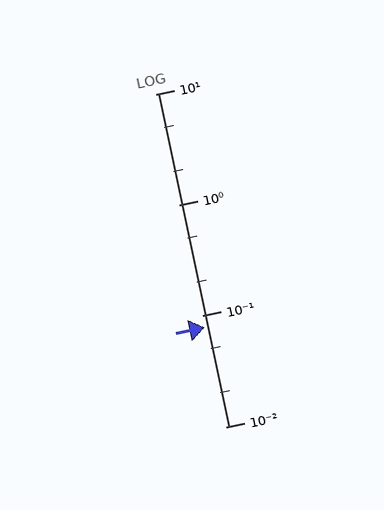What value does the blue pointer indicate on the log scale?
The pointer indicates approximately 0.079.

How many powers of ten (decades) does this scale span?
The scale spans 3 decades, from 0.01 to 10.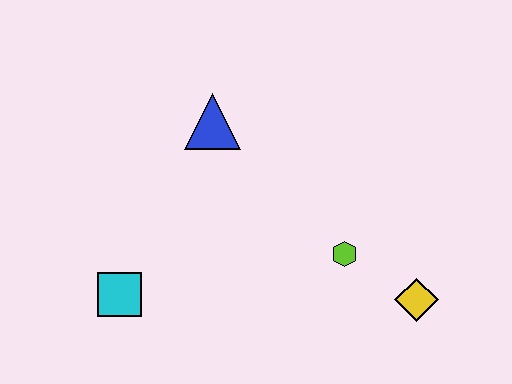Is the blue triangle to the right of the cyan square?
Yes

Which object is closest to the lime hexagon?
The yellow diamond is closest to the lime hexagon.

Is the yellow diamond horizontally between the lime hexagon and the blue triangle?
No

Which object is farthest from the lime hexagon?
The cyan square is farthest from the lime hexagon.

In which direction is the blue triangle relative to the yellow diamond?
The blue triangle is to the left of the yellow diamond.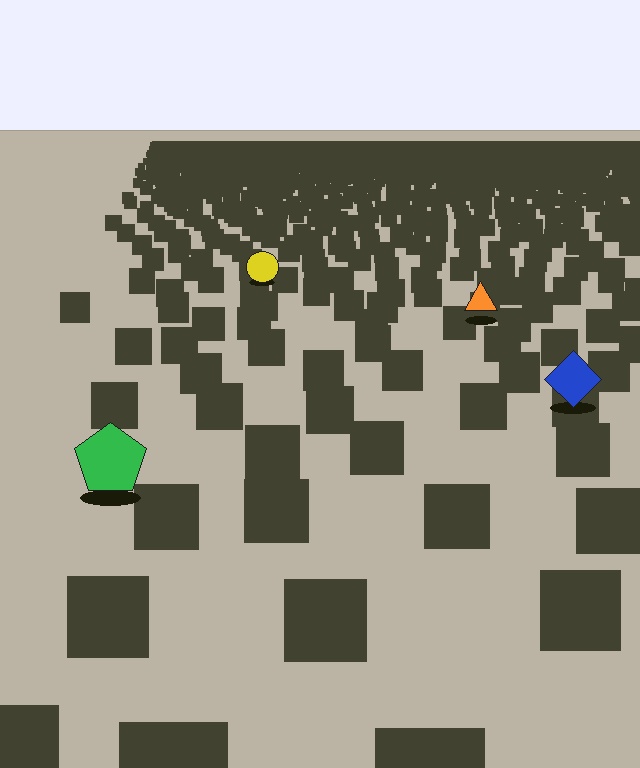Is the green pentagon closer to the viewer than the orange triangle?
Yes. The green pentagon is closer — you can tell from the texture gradient: the ground texture is coarser near it.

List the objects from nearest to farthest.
From nearest to farthest: the green pentagon, the blue diamond, the orange triangle, the yellow circle.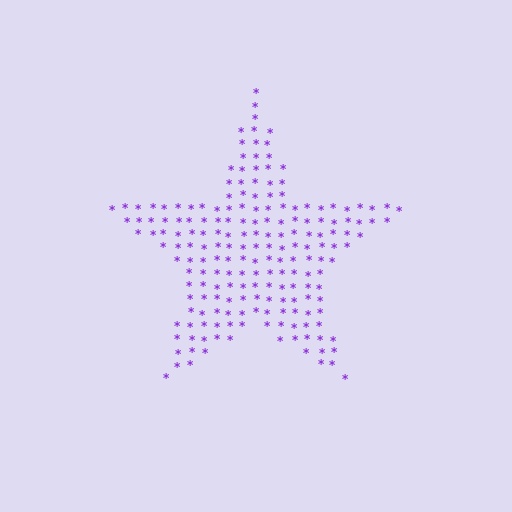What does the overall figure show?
The overall figure shows a star.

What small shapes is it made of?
It is made of small asterisks.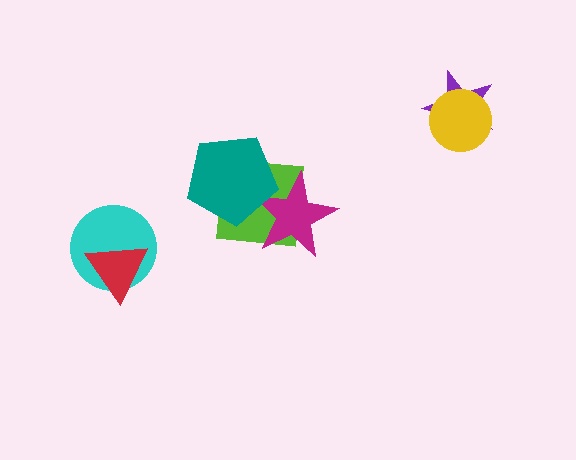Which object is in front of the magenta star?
The teal pentagon is in front of the magenta star.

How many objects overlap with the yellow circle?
1 object overlaps with the yellow circle.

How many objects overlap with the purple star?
1 object overlaps with the purple star.